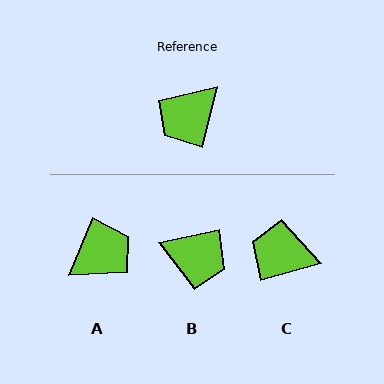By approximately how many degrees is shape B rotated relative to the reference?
Approximately 115 degrees counter-clockwise.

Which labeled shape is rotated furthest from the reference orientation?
A, about 171 degrees away.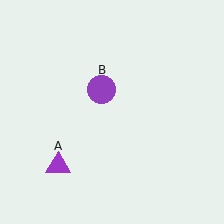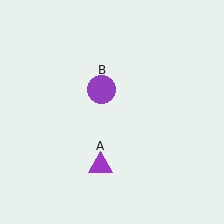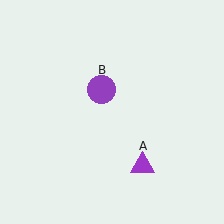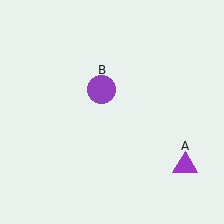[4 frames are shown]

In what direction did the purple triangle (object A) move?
The purple triangle (object A) moved right.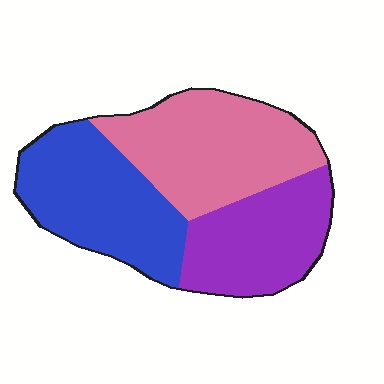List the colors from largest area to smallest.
From largest to smallest: pink, blue, purple.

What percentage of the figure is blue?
Blue covers roughly 35% of the figure.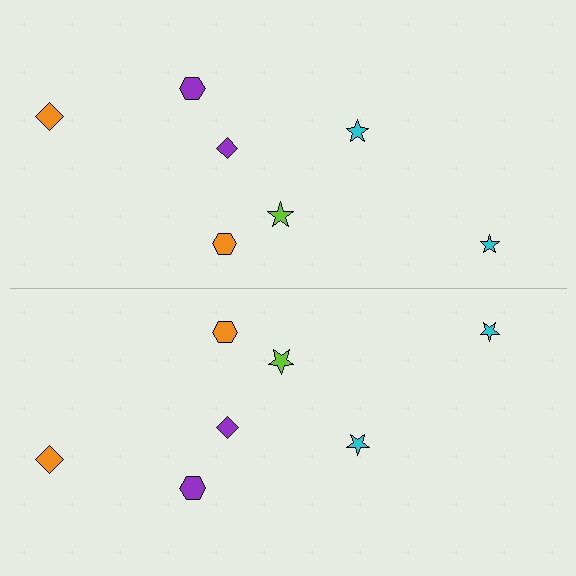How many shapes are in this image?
There are 14 shapes in this image.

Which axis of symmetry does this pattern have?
The pattern has a horizontal axis of symmetry running through the center of the image.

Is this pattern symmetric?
Yes, this pattern has bilateral (reflection) symmetry.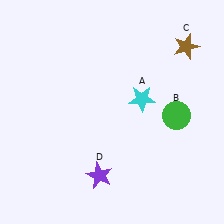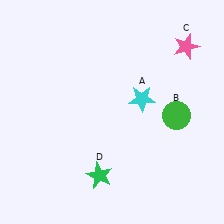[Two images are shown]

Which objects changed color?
C changed from brown to pink. D changed from purple to green.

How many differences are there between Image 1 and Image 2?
There are 2 differences between the two images.